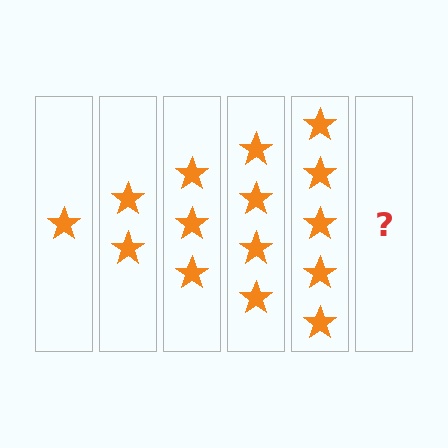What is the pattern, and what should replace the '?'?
The pattern is that each step adds one more star. The '?' should be 6 stars.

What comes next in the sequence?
The next element should be 6 stars.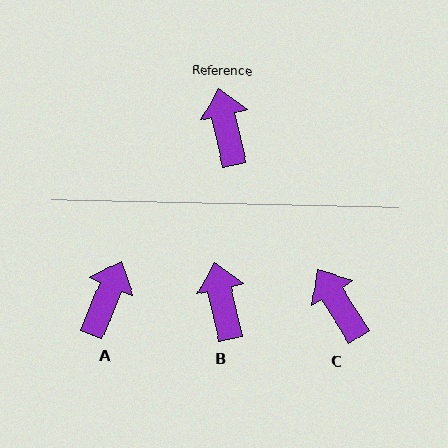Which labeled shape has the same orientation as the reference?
B.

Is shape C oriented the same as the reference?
No, it is off by about 20 degrees.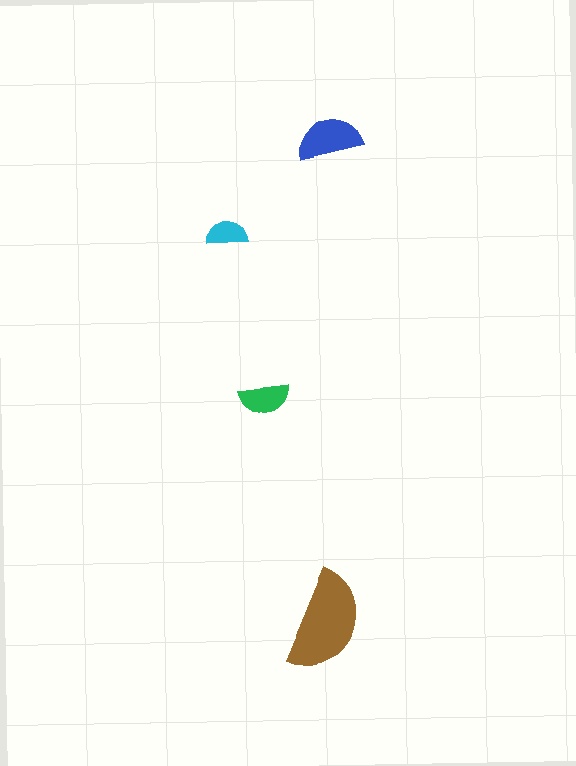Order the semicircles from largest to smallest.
the brown one, the blue one, the green one, the cyan one.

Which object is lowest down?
The brown semicircle is bottommost.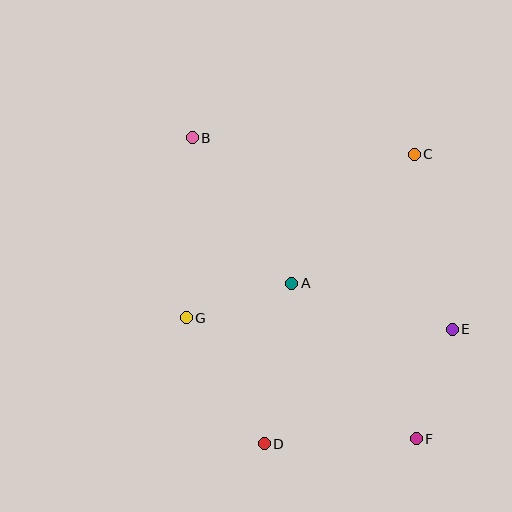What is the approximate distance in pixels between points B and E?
The distance between B and E is approximately 323 pixels.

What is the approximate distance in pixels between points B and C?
The distance between B and C is approximately 223 pixels.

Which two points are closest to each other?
Points A and G are closest to each other.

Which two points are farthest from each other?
Points B and F are farthest from each other.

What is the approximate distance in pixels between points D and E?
The distance between D and E is approximately 221 pixels.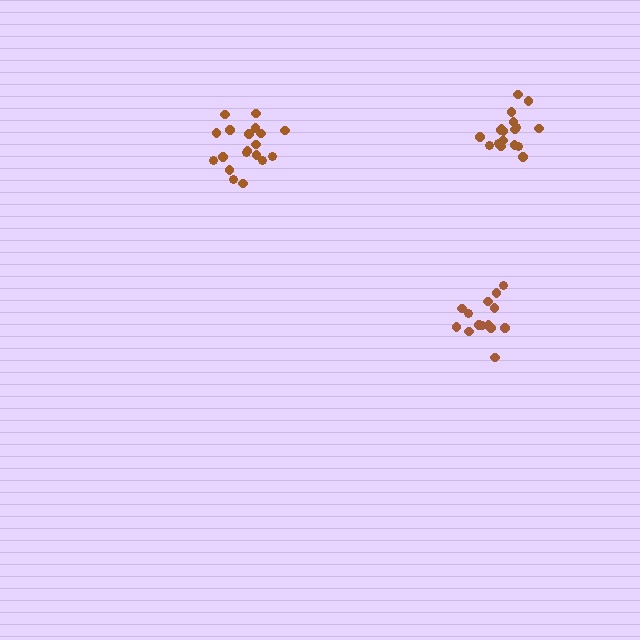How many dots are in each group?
Group 1: 19 dots, Group 2: 18 dots, Group 3: 14 dots (51 total).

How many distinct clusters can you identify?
There are 3 distinct clusters.